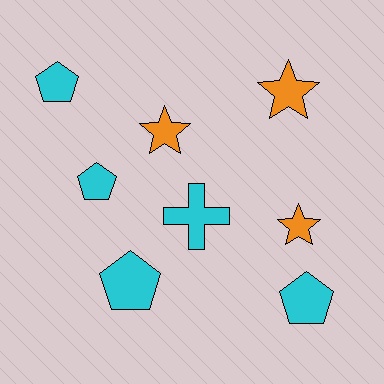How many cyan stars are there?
There are no cyan stars.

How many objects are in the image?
There are 8 objects.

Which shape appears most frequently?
Pentagon, with 4 objects.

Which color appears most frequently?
Cyan, with 5 objects.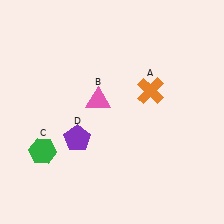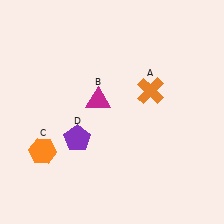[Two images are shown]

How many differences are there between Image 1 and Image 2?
There are 2 differences between the two images.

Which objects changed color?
B changed from pink to magenta. C changed from green to orange.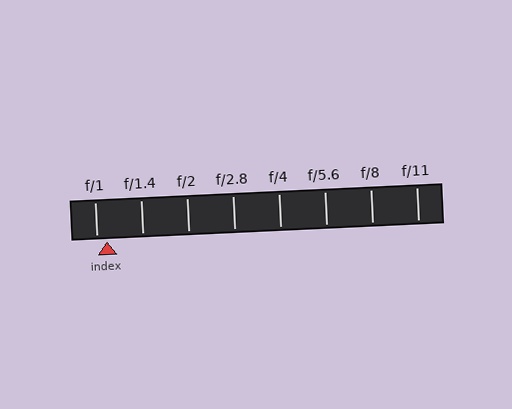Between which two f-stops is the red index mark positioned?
The index mark is between f/1 and f/1.4.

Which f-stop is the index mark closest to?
The index mark is closest to f/1.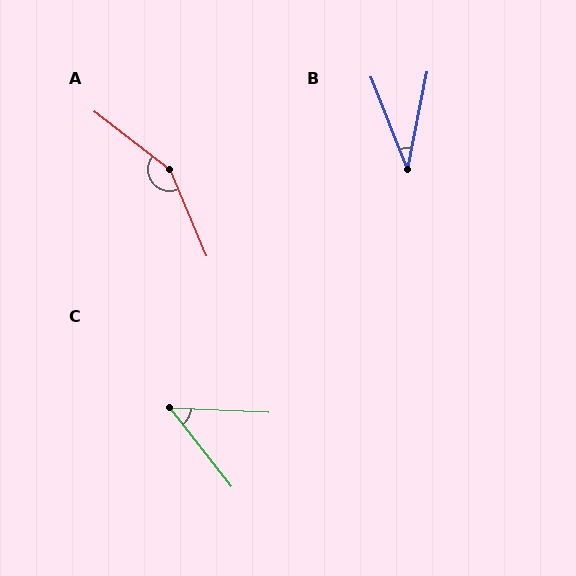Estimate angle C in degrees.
Approximately 49 degrees.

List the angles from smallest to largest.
B (32°), C (49°), A (150°).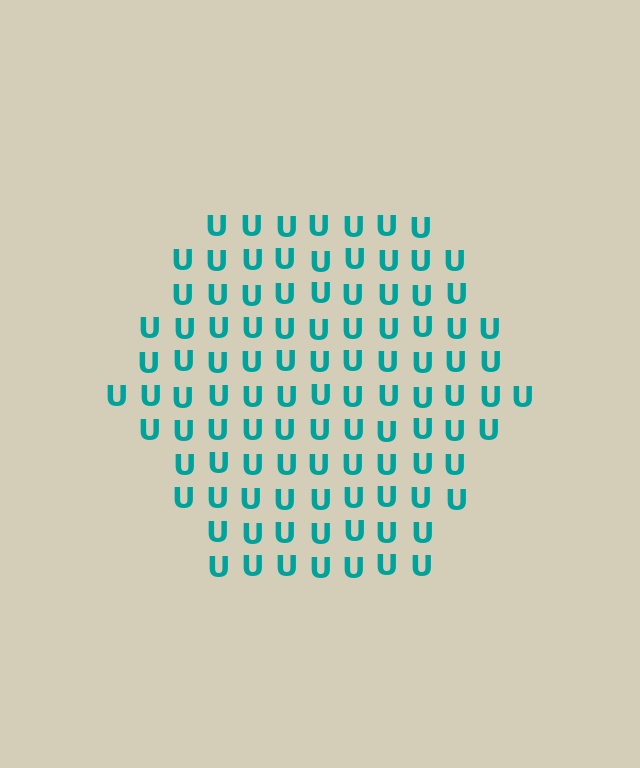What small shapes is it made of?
It is made of small letter U's.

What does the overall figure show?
The overall figure shows a hexagon.